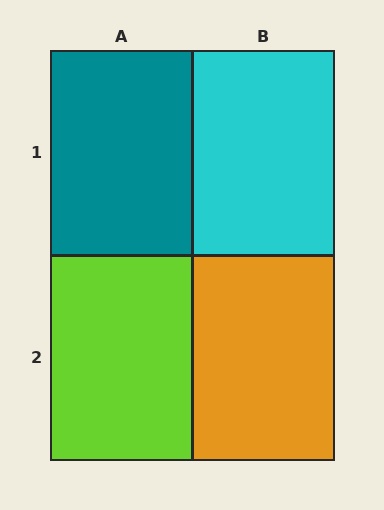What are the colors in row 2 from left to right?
Lime, orange.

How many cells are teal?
1 cell is teal.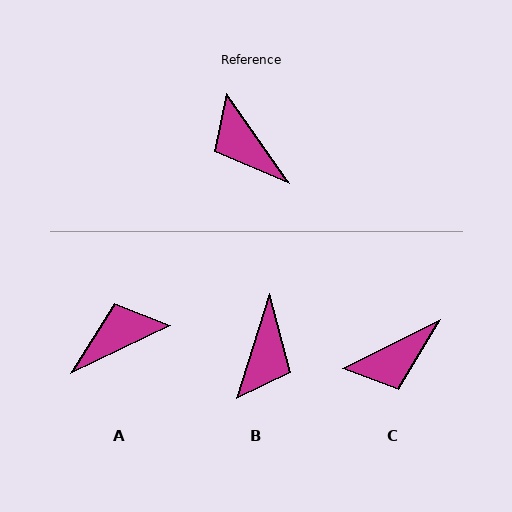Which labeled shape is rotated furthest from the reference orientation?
B, about 128 degrees away.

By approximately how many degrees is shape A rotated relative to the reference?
Approximately 99 degrees clockwise.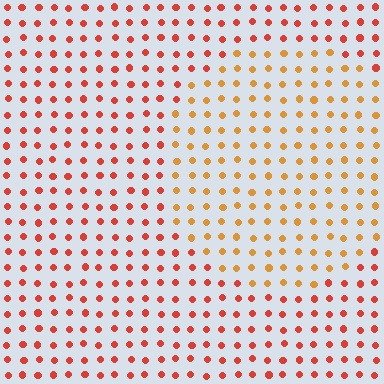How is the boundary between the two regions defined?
The boundary is defined purely by a slight shift in hue (about 32 degrees). Spacing, size, and orientation are identical on both sides.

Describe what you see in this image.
The image is filled with small red elements in a uniform arrangement. A circle-shaped region is visible where the elements are tinted to a slightly different hue, forming a subtle color boundary.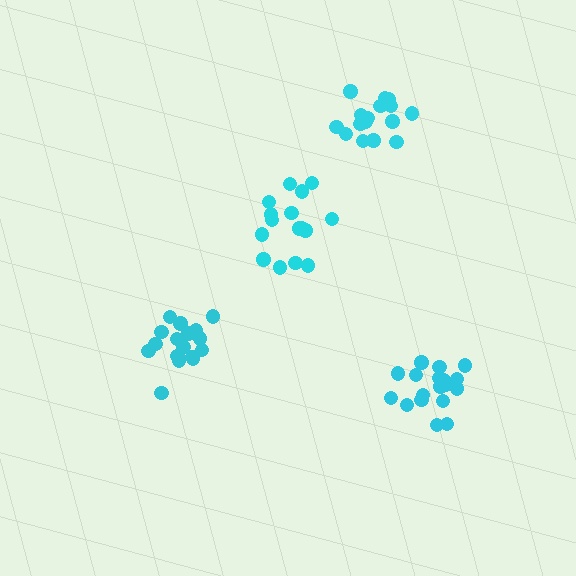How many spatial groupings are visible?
There are 4 spatial groupings.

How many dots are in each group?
Group 1: 18 dots, Group 2: 17 dots, Group 3: 16 dots, Group 4: 16 dots (67 total).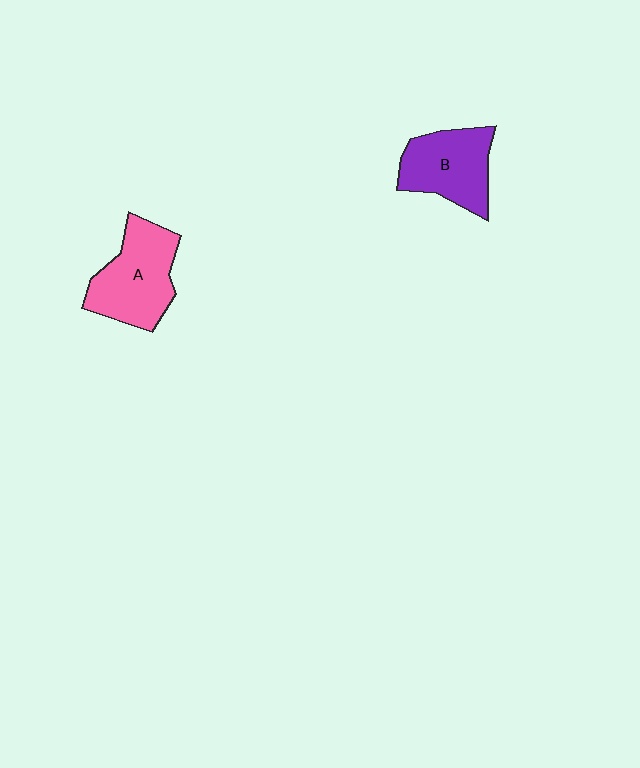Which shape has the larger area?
Shape A (pink).